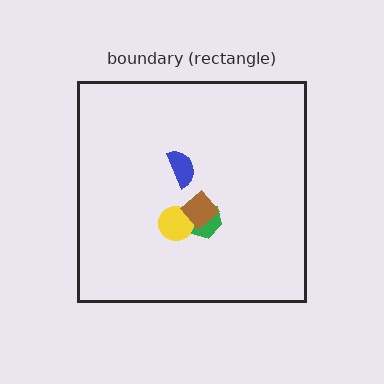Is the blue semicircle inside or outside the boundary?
Inside.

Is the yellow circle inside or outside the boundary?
Inside.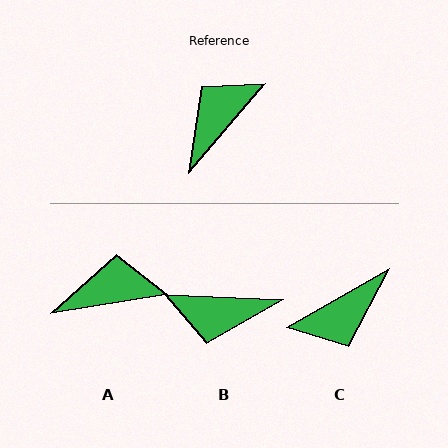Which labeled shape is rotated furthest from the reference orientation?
C, about 161 degrees away.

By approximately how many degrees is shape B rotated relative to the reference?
Approximately 128 degrees counter-clockwise.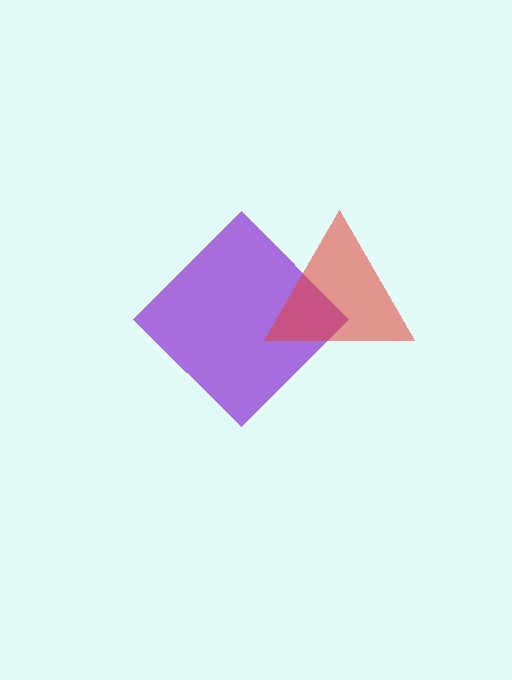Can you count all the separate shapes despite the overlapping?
Yes, there are 2 separate shapes.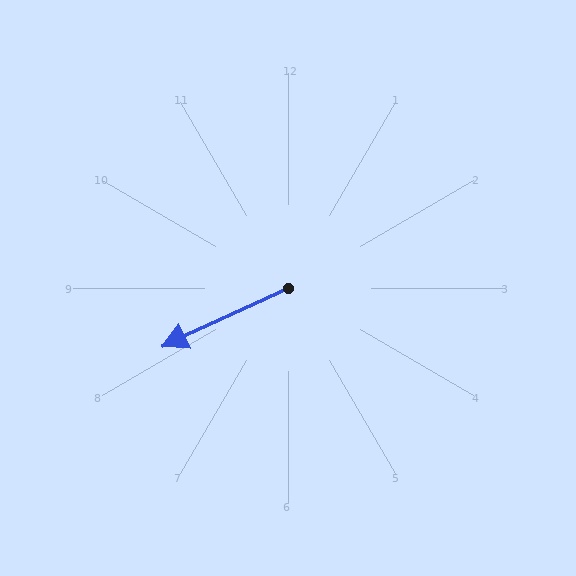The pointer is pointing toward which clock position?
Roughly 8 o'clock.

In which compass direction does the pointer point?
Southwest.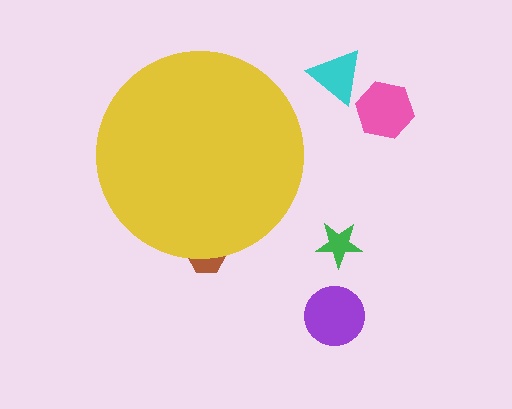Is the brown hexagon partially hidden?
Yes, the brown hexagon is partially hidden behind the yellow circle.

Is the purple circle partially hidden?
No, the purple circle is fully visible.